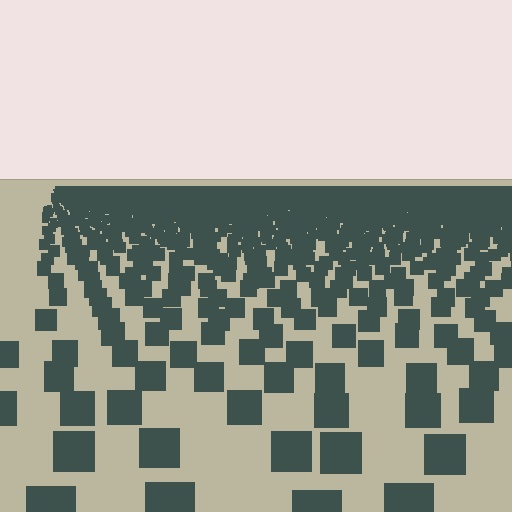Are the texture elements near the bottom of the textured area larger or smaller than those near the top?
Larger. Near the bottom, elements are closer to the viewer and appear at a bigger on-screen size.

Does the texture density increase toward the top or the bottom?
Density increases toward the top.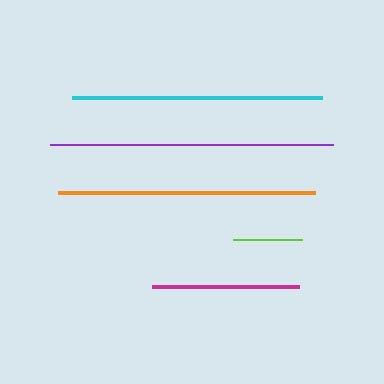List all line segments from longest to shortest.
From longest to shortest: purple, orange, cyan, magenta, lime.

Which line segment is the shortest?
The lime line is the shortest at approximately 69 pixels.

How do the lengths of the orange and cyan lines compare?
The orange and cyan lines are approximately the same length.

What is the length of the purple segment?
The purple segment is approximately 283 pixels long.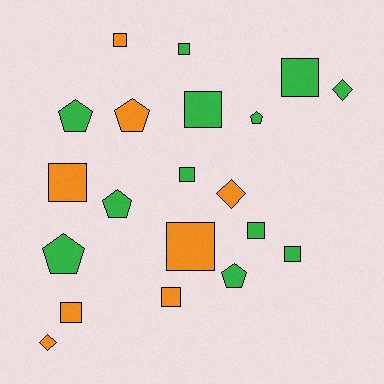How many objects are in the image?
There are 20 objects.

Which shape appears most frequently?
Square, with 11 objects.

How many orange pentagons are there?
There is 1 orange pentagon.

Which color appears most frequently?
Green, with 12 objects.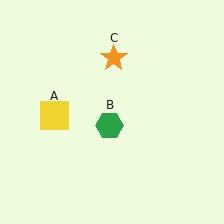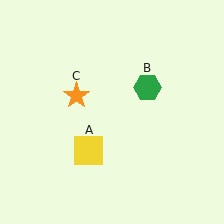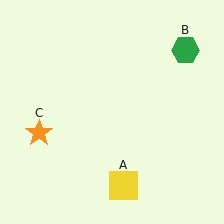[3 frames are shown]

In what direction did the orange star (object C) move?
The orange star (object C) moved down and to the left.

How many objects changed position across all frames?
3 objects changed position: yellow square (object A), green hexagon (object B), orange star (object C).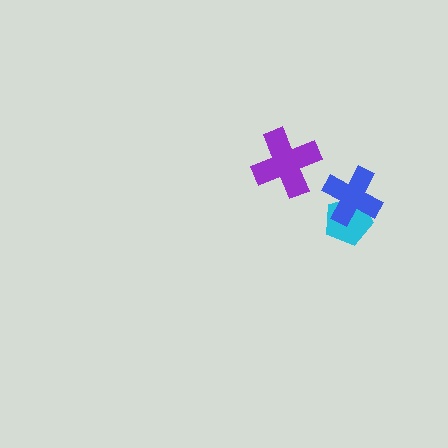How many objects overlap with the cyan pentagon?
1 object overlaps with the cyan pentagon.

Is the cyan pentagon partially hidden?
Yes, it is partially covered by another shape.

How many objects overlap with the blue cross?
1 object overlaps with the blue cross.